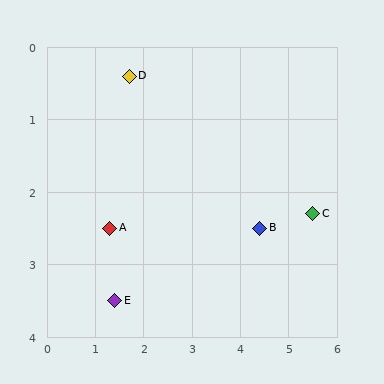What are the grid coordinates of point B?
Point B is at approximately (4.4, 2.5).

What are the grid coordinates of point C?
Point C is at approximately (5.5, 2.3).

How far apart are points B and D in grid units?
Points B and D are about 3.4 grid units apart.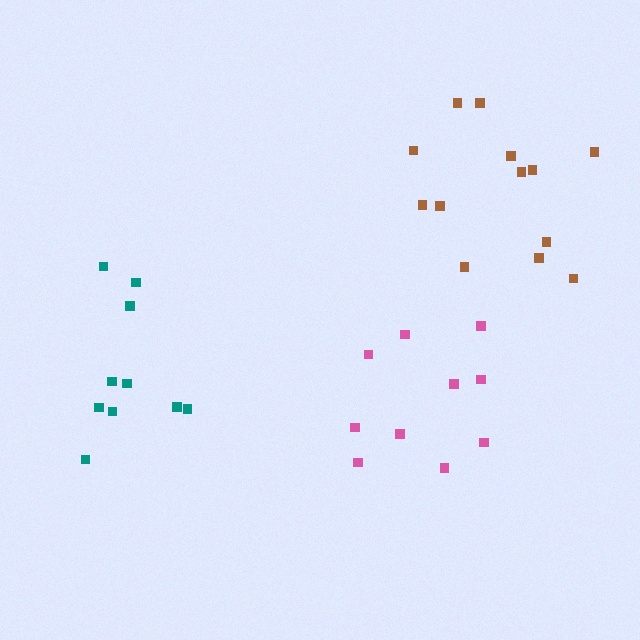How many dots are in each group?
Group 1: 10 dots, Group 2: 13 dots, Group 3: 10 dots (33 total).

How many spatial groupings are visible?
There are 3 spatial groupings.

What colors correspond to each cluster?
The clusters are colored: pink, brown, teal.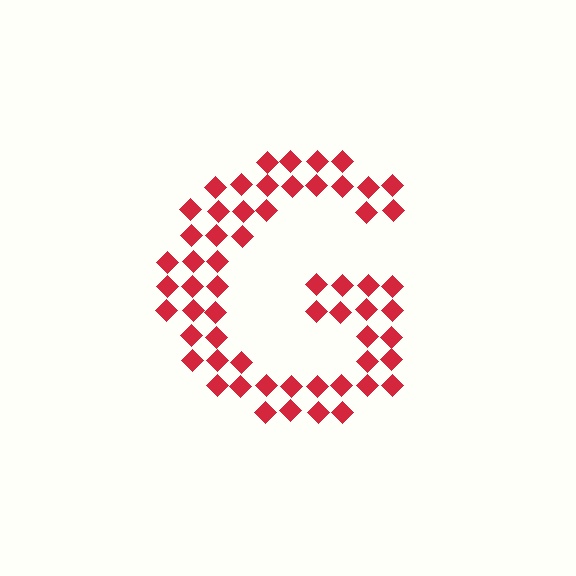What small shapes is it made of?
It is made of small diamonds.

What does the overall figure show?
The overall figure shows the letter G.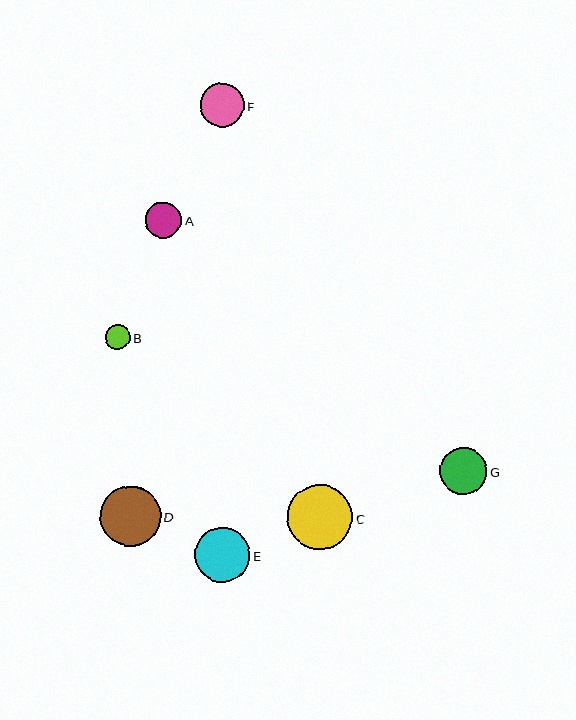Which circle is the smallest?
Circle B is the smallest with a size of approximately 25 pixels.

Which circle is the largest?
Circle C is the largest with a size of approximately 65 pixels.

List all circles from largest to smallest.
From largest to smallest: C, D, E, G, F, A, B.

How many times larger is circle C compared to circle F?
Circle C is approximately 1.5 times the size of circle F.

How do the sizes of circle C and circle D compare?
Circle C and circle D are approximately the same size.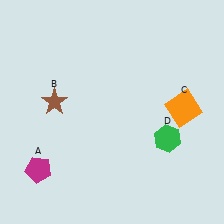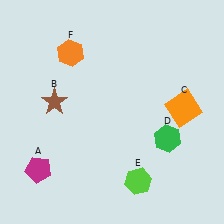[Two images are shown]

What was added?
A lime hexagon (E), an orange hexagon (F) were added in Image 2.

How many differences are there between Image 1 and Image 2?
There are 2 differences between the two images.